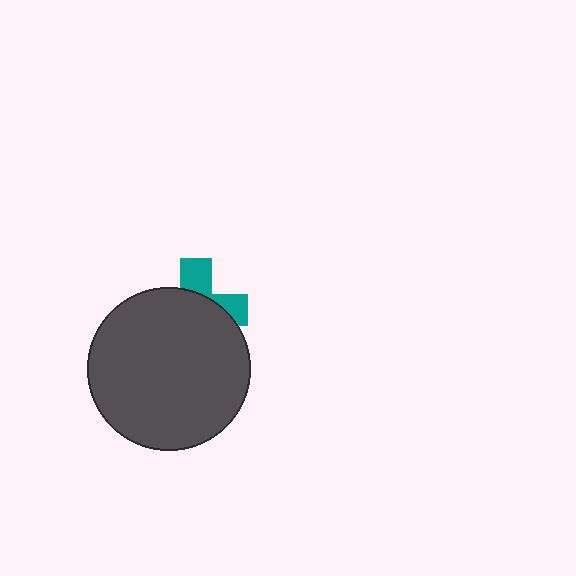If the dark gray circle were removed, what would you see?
You would see the complete teal cross.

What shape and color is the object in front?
The object in front is a dark gray circle.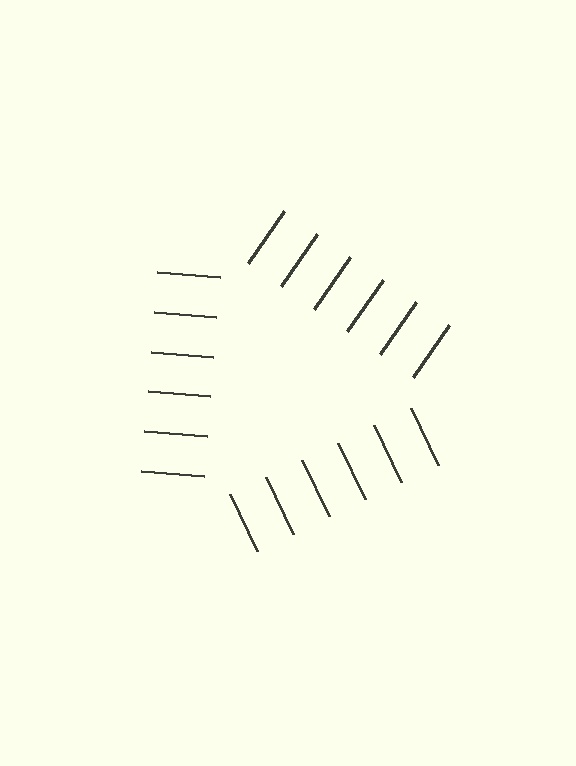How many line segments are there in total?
18 — 6 along each of the 3 edges.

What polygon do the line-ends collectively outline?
An illusory triangle — the line segments terminate on its edges but no continuous stroke is drawn.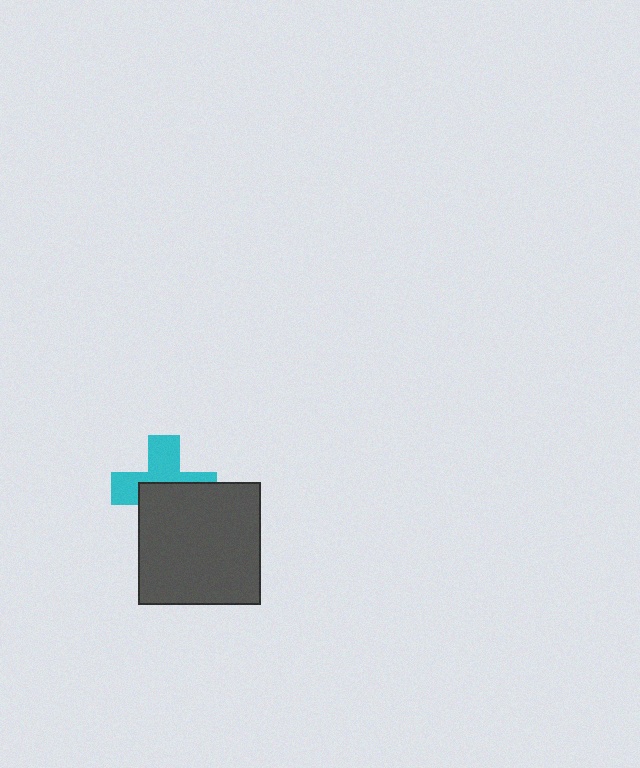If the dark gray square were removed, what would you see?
You would see the complete cyan cross.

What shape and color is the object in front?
The object in front is a dark gray square.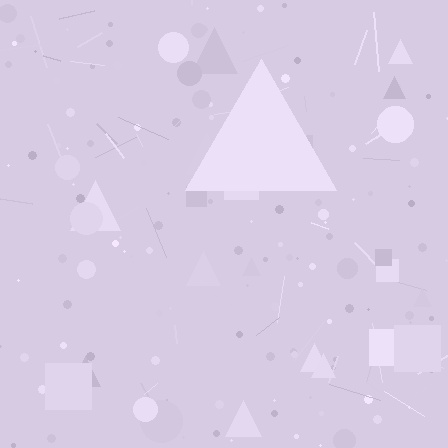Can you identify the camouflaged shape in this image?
The camouflaged shape is a triangle.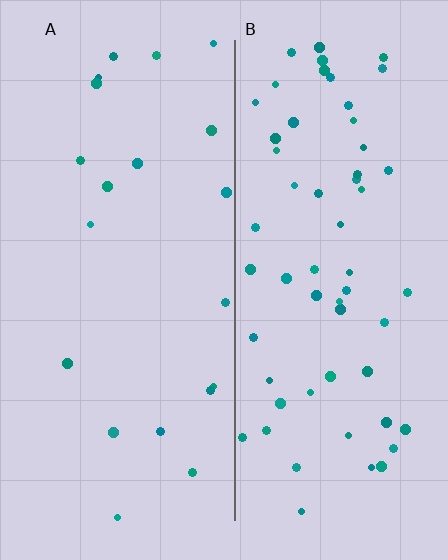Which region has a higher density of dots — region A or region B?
B (the right).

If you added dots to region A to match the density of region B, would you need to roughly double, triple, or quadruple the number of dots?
Approximately triple.